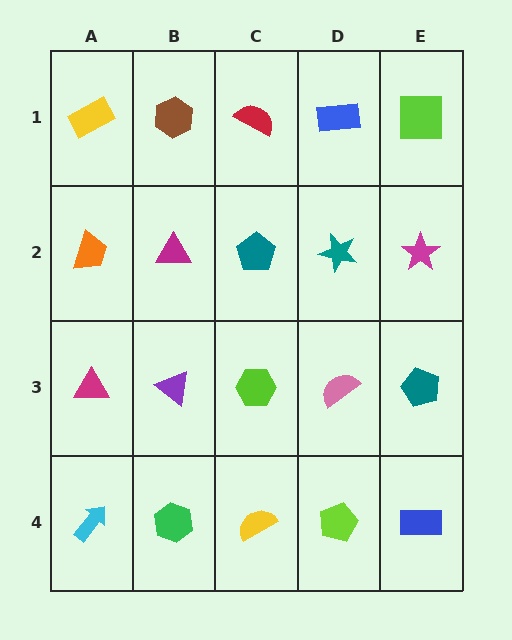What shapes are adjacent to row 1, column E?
A magenta star (row 2, column E), a blue rectangle (row 1, column D).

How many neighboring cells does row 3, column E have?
3.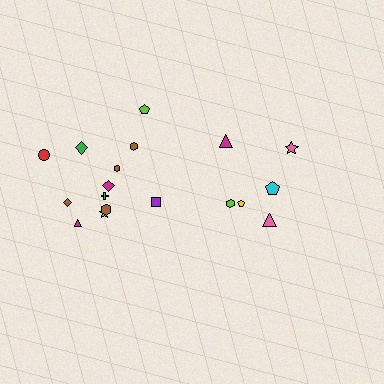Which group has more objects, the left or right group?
The left group.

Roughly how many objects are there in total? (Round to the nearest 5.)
Roughly 20 objects in total.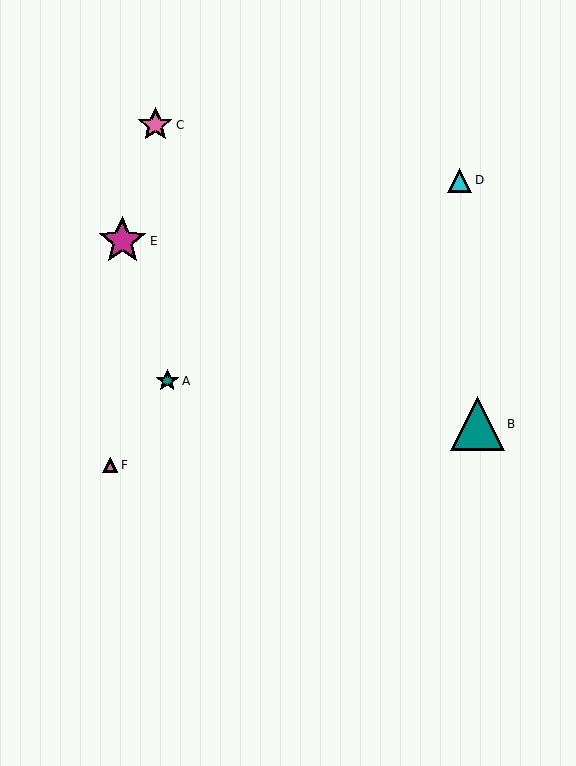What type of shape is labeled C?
Shape C is a pink star.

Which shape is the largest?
The teal triangle (labeled B) is the largest.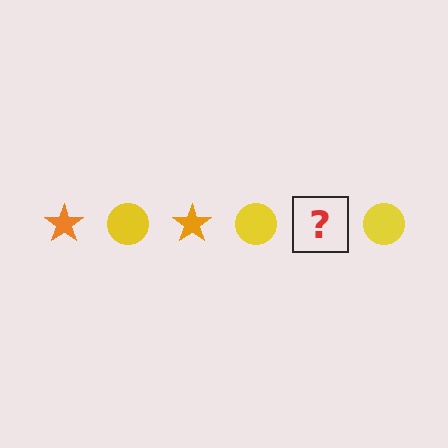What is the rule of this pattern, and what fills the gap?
The rule is that the pattern alternates between orange star and yellow circle. The gap should be filled with an orange star.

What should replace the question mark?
The question mark should be replaced with an orange star.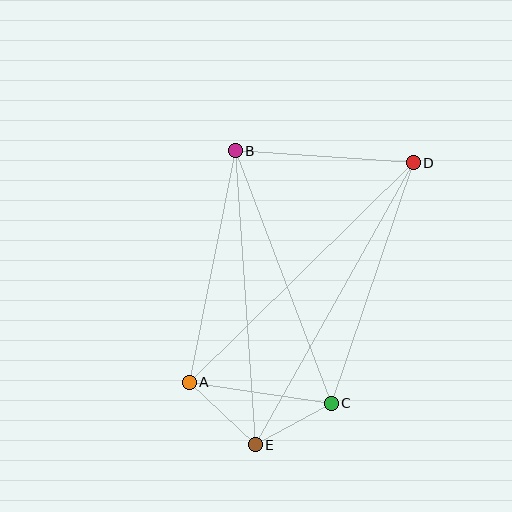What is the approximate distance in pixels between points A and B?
The distance between A and B is approximately 236 pixels.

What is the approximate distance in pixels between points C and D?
The distance between C and D is approximately 254 pixels.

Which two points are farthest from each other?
Points D and E are farthest from each other.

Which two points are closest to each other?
Points C and E are closest to each other.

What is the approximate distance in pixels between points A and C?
The distance between A and C is approximately 144 pixels.